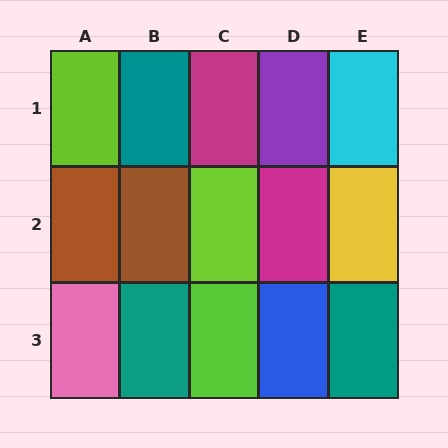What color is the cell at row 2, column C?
Lime.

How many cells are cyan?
1 cell is cyan.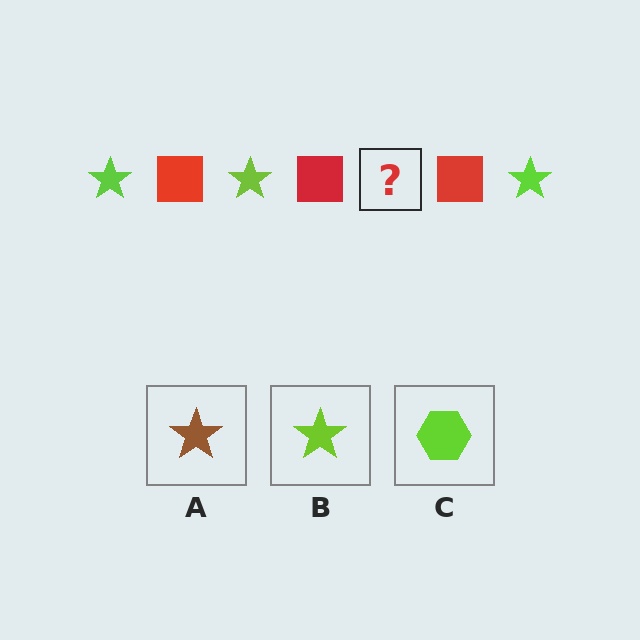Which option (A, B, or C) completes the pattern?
B.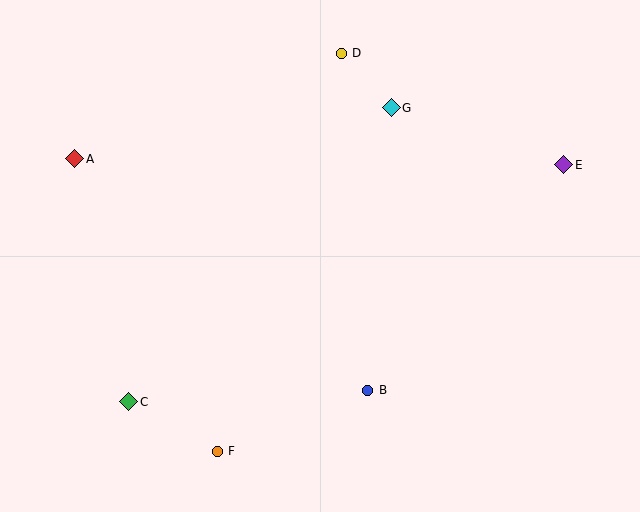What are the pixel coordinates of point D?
Point D is at (341, 53).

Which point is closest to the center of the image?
Point B at (368, 390) is closest to the center.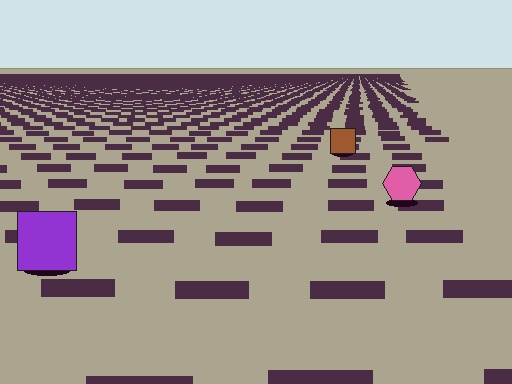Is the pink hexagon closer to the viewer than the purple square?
No. The purple square is closer — you can tell from the texture gradient: the ground texture is coarser near it.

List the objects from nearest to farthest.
From nearest to farthest: the purple square, the pink hexagon, the brown square.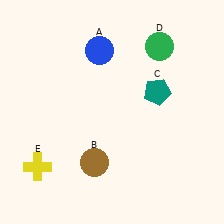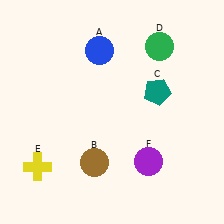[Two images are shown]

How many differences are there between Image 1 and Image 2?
There is 1 difference between the two images.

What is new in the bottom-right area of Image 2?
A purple circle (F) was added in the bottom-right area of Image 2.